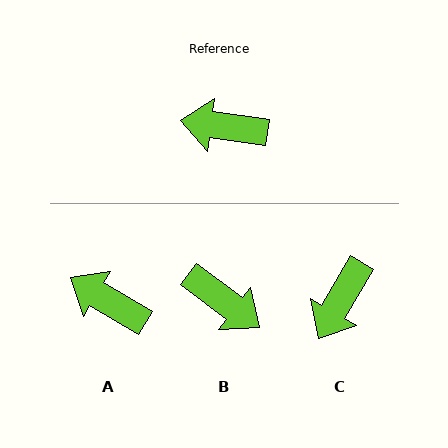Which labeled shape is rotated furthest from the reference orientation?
B, about 150 degrees away.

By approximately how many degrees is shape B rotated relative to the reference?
Approximately 150 degrees counter-clockwise.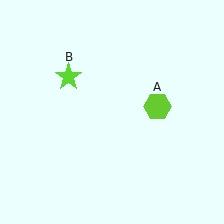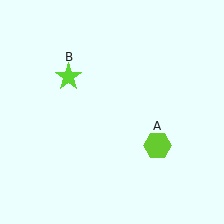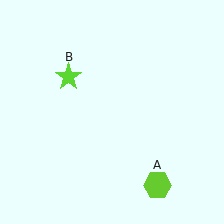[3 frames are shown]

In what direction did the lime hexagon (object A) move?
The lime hexagon (object A) moved down.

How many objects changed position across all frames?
1 object changed position: lime hexagon (object A).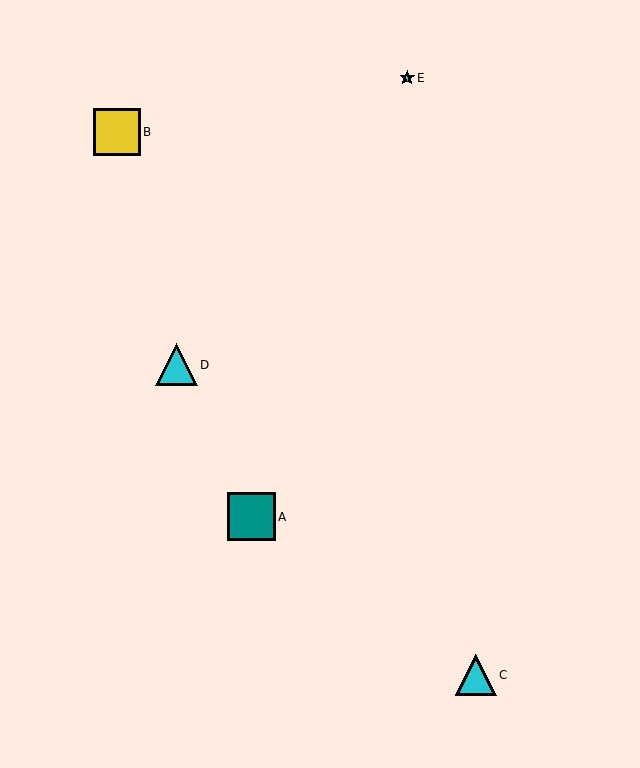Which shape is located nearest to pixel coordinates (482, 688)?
The cyan triangle (labeled C) at (476, 675) is nearest to that location.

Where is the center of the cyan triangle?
The center of the cyan triangle is at (176, 365).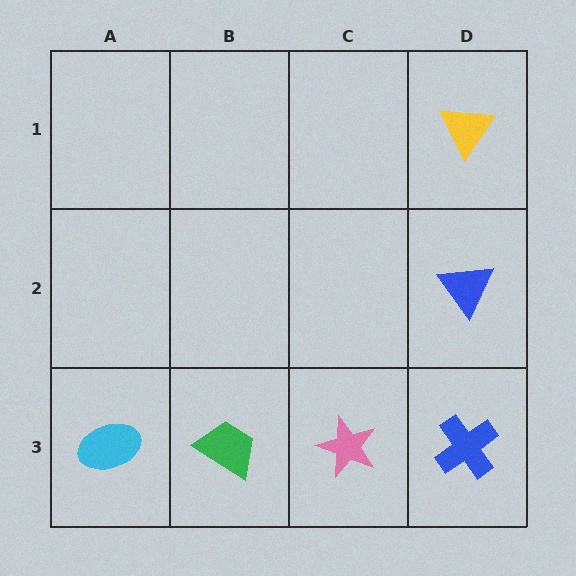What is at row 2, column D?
A blue triangle.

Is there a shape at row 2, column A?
No, that cell is empty.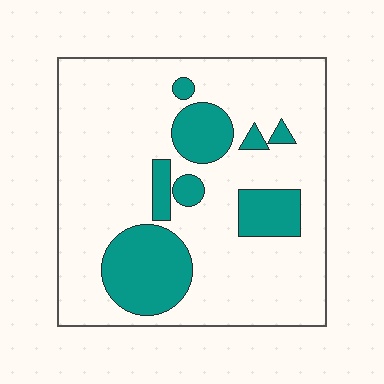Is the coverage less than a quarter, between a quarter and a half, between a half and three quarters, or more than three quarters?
Less than a quarter.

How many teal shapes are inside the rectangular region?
8.